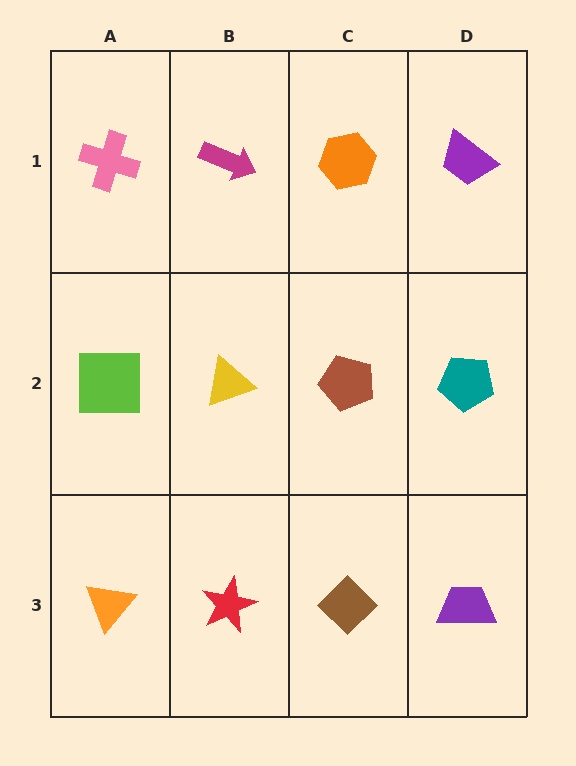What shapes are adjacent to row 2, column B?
A magenta arrow (row 1, column B), a red star (row 3, column B), a lime square (row 2, column A), a brown pentagon (row 2, column C).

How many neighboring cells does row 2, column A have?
3.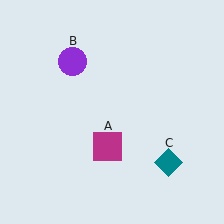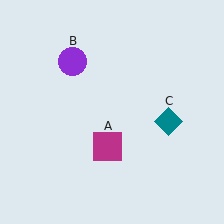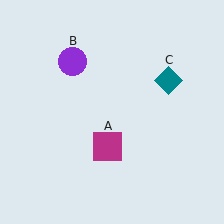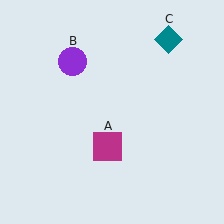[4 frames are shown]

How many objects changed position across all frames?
1 object changed position: teal diamond (object C).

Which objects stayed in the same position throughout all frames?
Magenta square (object A) and purple circle (object B) remained stationary.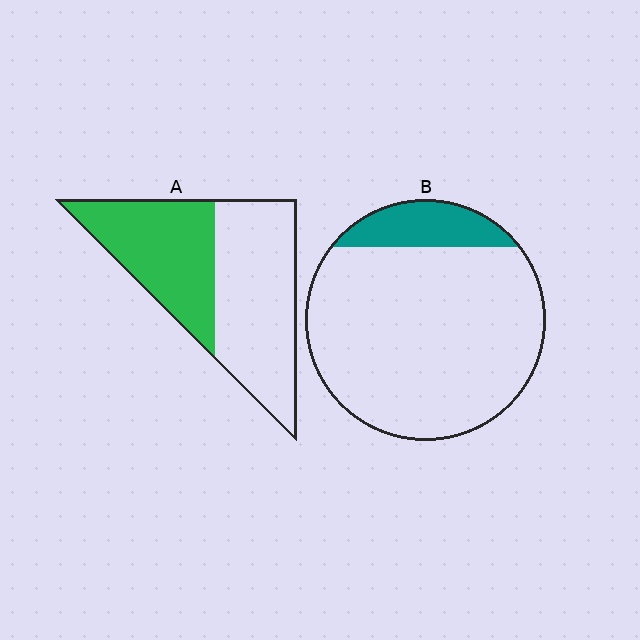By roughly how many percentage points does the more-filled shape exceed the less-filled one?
By roughly 30 percentage points (A over B).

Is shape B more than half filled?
No.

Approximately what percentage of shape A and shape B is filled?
A is approximately 45% and B is approximately 15%.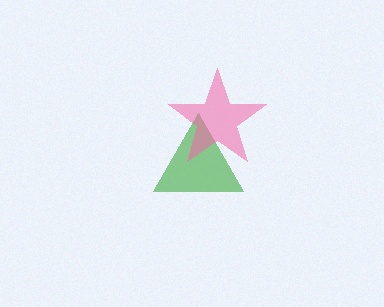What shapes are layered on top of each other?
The layered shapes are: a green triangle, a pink star.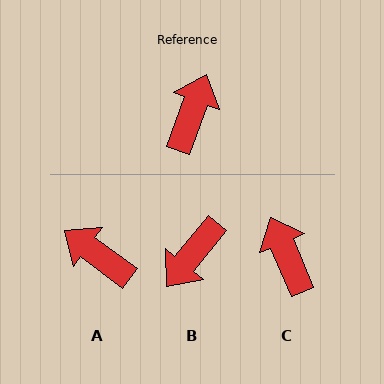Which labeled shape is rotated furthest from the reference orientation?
B, about 161 degrees away.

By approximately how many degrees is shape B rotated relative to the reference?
Approximately 161 degrees counter-clockwise.